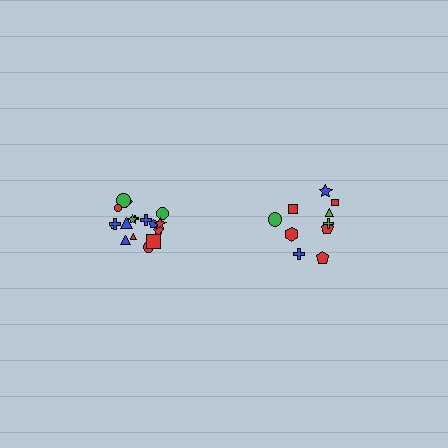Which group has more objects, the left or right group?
The left group.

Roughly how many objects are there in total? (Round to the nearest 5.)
Roughly 30 objects in total.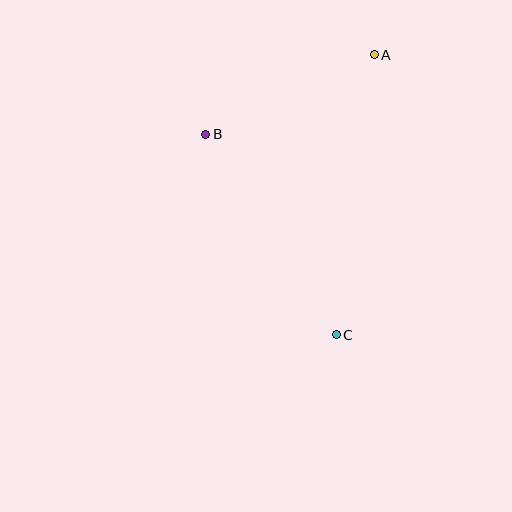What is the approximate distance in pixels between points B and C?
The distance between B and C is approximately 240 pixels.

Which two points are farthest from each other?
Points A and C are farthest from each other.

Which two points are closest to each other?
Points A and B are closest to each other.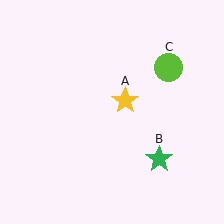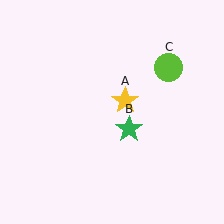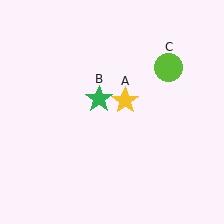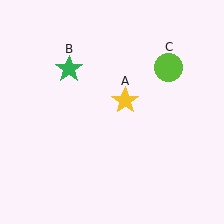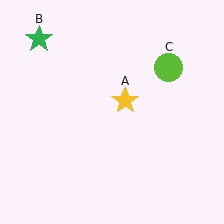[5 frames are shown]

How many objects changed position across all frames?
1 object changed position: green star (object B).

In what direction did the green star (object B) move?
The green star (object B) moved up and to the left.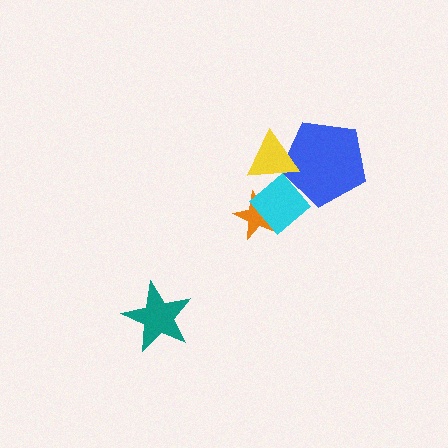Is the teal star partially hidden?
No, no other shape covers it.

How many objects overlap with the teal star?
0 objects overlap with the teal star.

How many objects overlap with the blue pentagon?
2 objects overlap with the blue pentagon.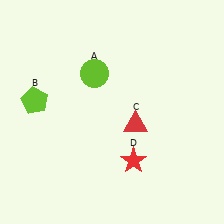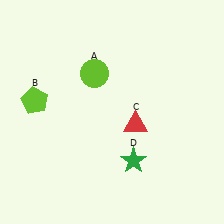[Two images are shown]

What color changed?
The star (D) changed from red in Image 1 to green in Image 2.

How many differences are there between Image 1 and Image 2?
There is 1 difference between the two images.